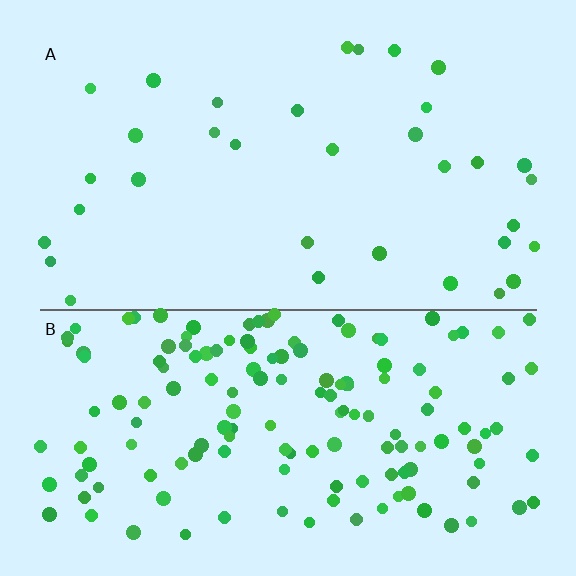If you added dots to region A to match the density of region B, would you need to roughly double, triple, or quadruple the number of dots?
Approximately quadruple.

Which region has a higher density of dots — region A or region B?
B (the bottom).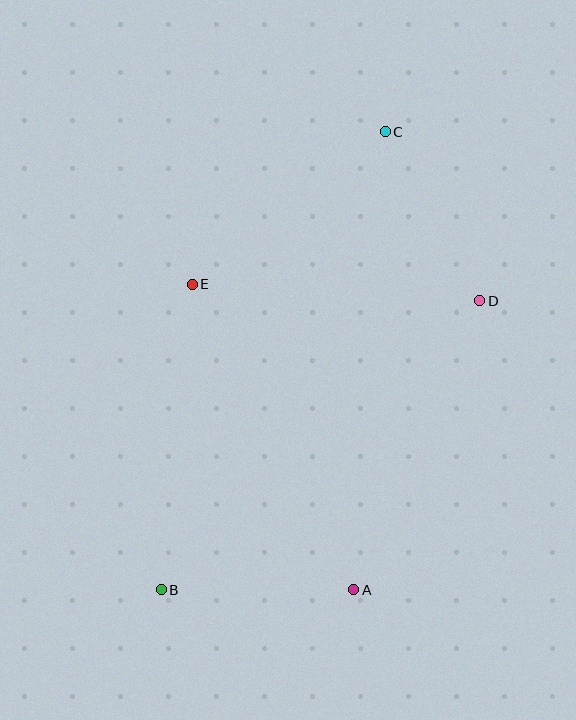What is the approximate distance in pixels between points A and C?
The distance between A and C is approximately 459 pixels.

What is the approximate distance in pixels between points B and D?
The distance between B and D is approximately 430 pixels.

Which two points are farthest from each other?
Points B and C are farthest from each other.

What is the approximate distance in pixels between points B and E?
The distance between B and E is approximately 307 pixels.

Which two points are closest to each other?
Points A and B are closest to each other.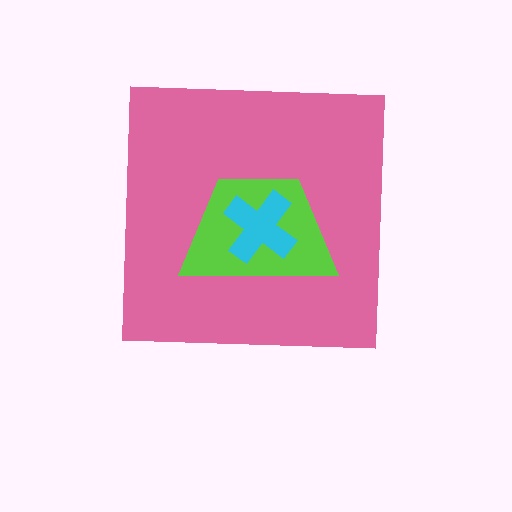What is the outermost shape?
The pink square.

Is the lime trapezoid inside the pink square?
Yes.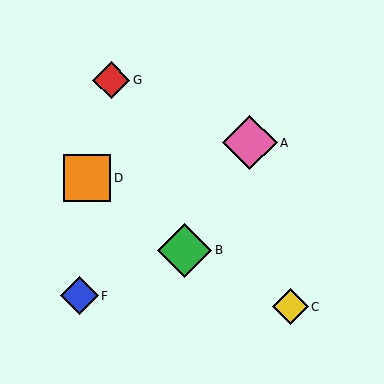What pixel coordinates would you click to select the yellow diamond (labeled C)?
Click at (291, 307) to select the yellow diamond C.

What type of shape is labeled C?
Shape C is a yellow diamond.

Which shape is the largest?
The green diamond (labeled B) is the largest.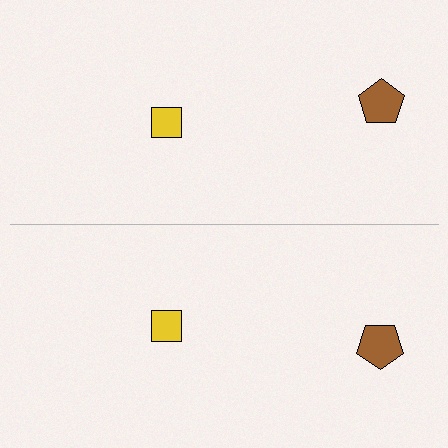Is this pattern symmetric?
Yes, this pattern has bilateral (reflection) symmetry.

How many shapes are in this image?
There are 4 shapes in this image.